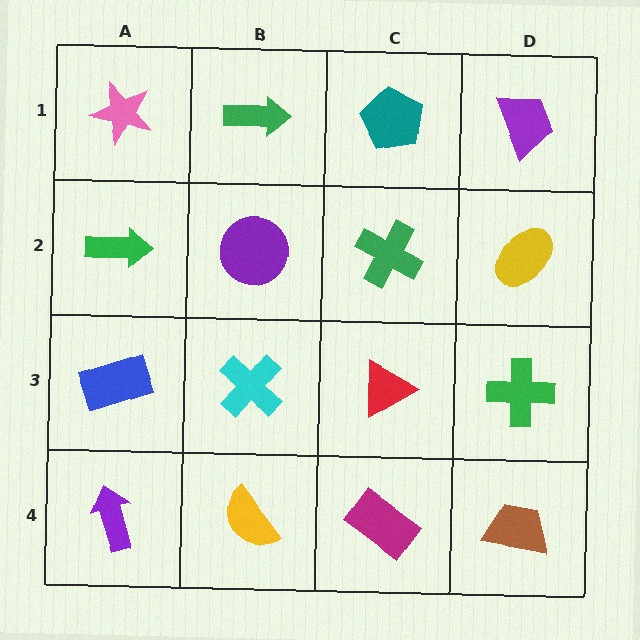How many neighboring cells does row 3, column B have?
4.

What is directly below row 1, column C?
A green cross.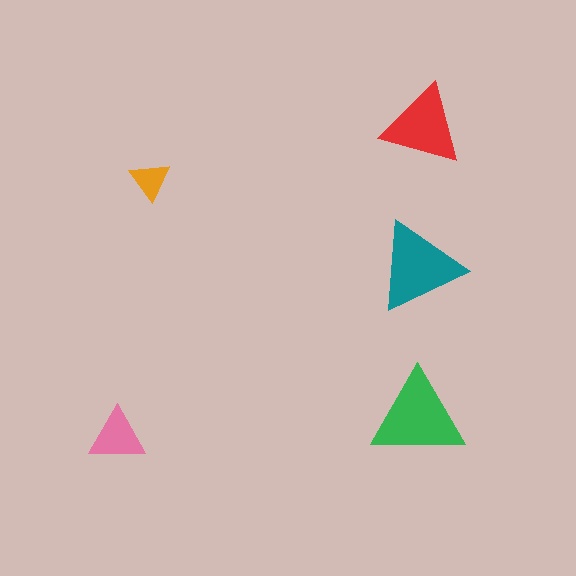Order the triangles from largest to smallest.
the green one, the teal one, the red one, the pink one, the orange one.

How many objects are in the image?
There are 5 objects in the image.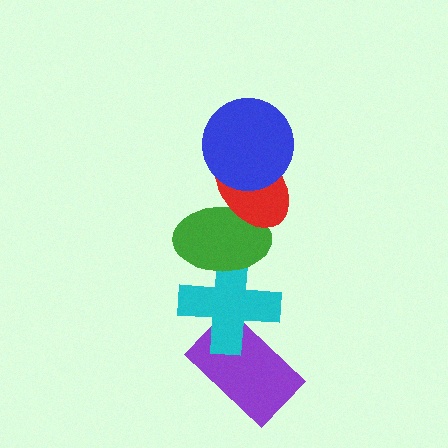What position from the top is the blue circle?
The blue circle is 1st from the top.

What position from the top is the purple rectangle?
The purple rectangle is 5th from the top.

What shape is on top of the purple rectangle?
The cyan cross is on top of the purple rectangle.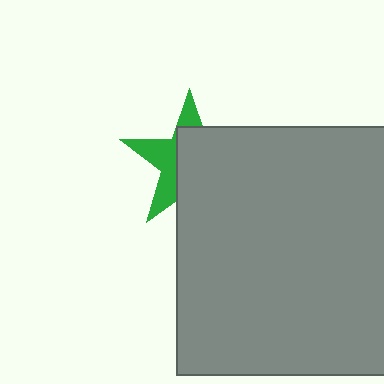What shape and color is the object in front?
The object in front is a gray rectangle.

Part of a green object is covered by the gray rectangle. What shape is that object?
It is a star.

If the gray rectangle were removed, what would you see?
You would see the complete green star.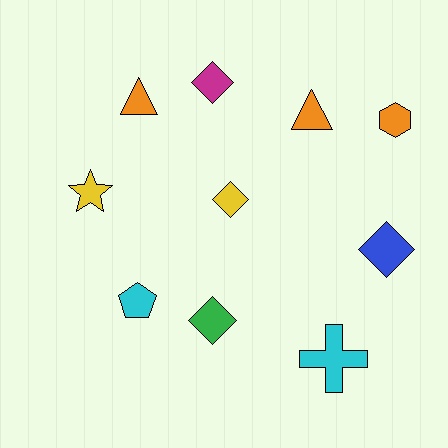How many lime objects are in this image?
There are no lime objects.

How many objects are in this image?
There are 10 objects.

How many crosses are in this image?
There is 1 cross.